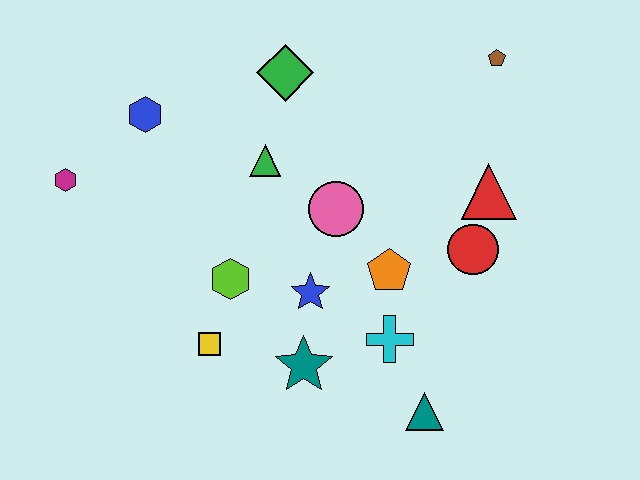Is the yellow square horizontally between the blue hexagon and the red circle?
Yes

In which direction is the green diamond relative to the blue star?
The green diamond is above the blue star.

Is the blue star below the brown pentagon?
Yes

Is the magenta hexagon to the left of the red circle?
Yes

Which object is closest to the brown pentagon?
The red triangle is closest to the brown pentagon.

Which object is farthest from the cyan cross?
The magenta hexagon is farthest from the cyan cross.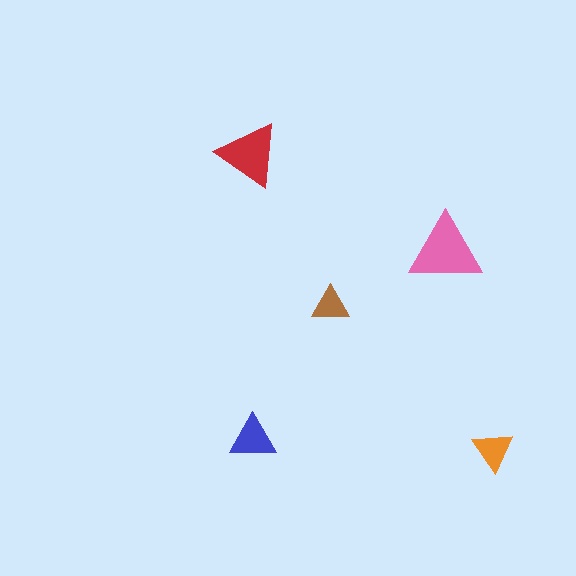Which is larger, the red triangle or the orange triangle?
The red one.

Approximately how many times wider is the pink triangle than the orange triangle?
About 2 times wider.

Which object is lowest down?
The orange triangle is bottommost.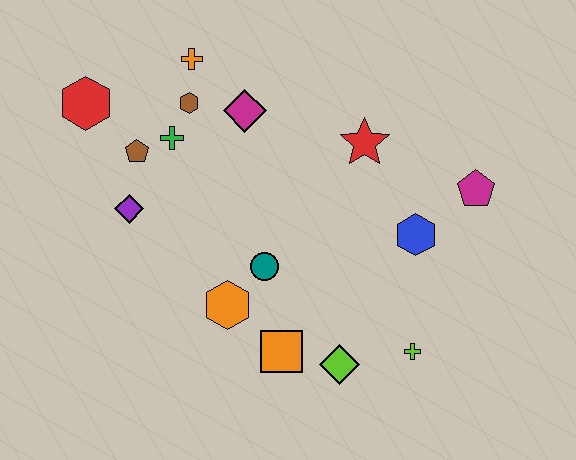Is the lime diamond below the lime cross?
Yes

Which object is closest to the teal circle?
The orange hexagon is closest to the teal circle.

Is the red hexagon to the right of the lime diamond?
No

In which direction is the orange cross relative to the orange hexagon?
The orange cross is above the orange hexagon.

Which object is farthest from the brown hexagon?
The lime cross is farthest from the brown hexagon.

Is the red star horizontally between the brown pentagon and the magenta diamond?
No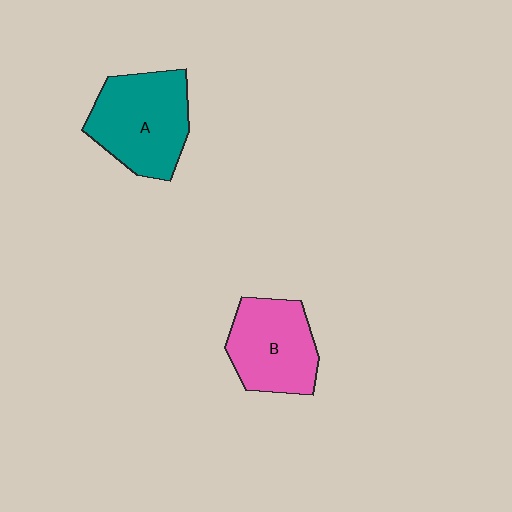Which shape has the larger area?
Shape A (teal).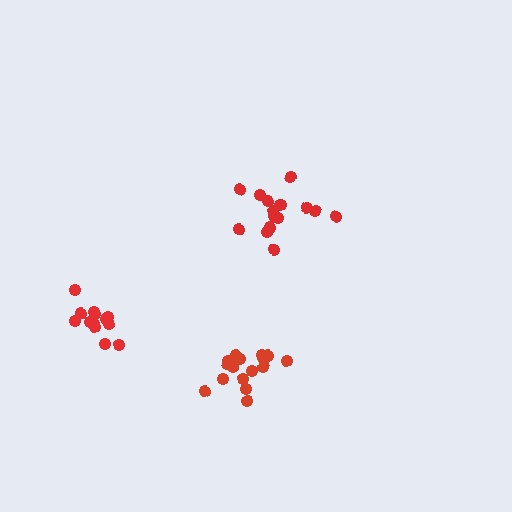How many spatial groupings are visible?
There are 3 spatial groupings.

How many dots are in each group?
Group 1: 16 dots, Group 2: 14 dots, Group 3: 18 dots (48 total).